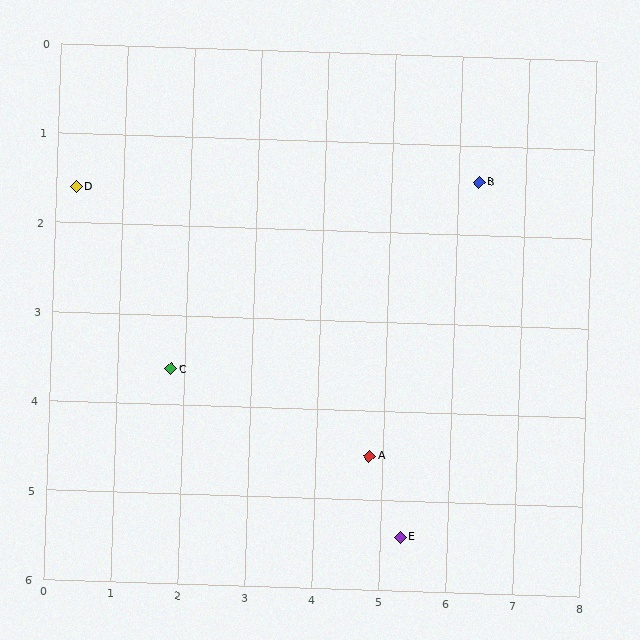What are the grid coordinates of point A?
Point A is at approximately (4.8, 4.5).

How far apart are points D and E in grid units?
Points D and E are about 6.3 grid units apart.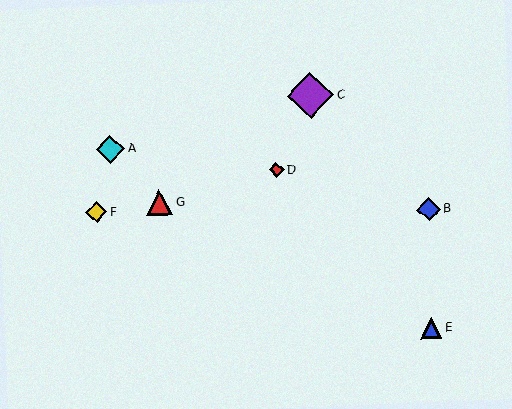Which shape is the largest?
The purple diamond (labeled C) is the largest.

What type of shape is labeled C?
Shape C is a purple diamond.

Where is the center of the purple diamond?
The center of the purple diamond is at (310, 95).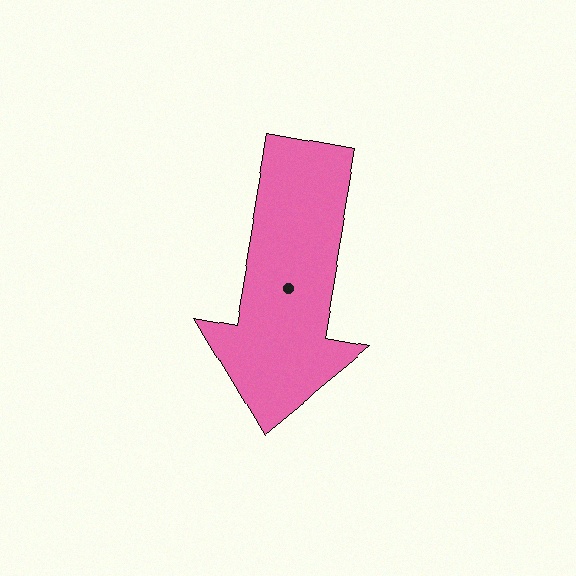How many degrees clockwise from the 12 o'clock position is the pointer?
Approximately 190 degrees.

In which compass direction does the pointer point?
South.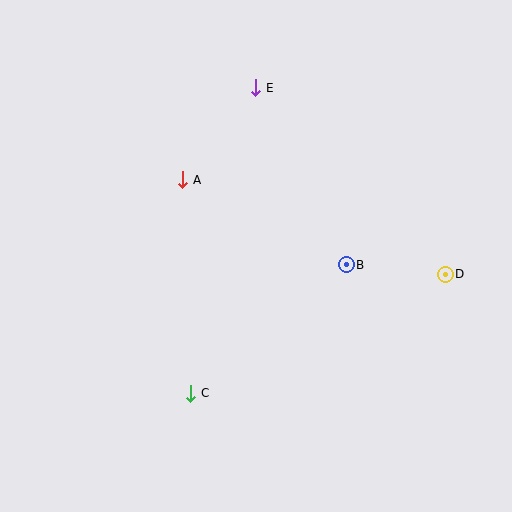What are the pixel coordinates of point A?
Point A is at (183, 180).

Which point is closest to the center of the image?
Point B at (346, 265) is closest to the center.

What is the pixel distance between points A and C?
The distance between A and C is 213 pixels.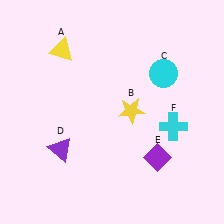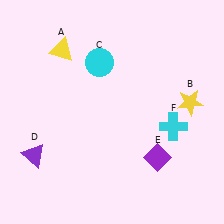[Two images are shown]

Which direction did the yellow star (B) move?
The yellow star (B) moved right.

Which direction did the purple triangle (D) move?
The purple triangle (D) moved left.